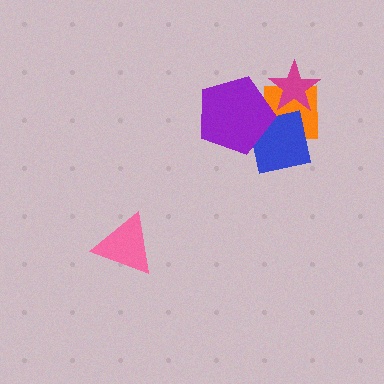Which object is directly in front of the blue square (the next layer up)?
The magenta star is directly in front of the blue square.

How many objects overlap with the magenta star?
2 objects overlap with the magenta star.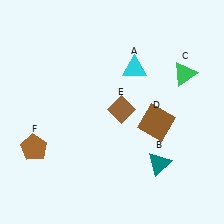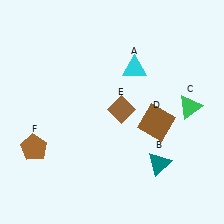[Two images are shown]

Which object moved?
The green triangle (C) moved down.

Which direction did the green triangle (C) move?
The green triangle (C) moved down.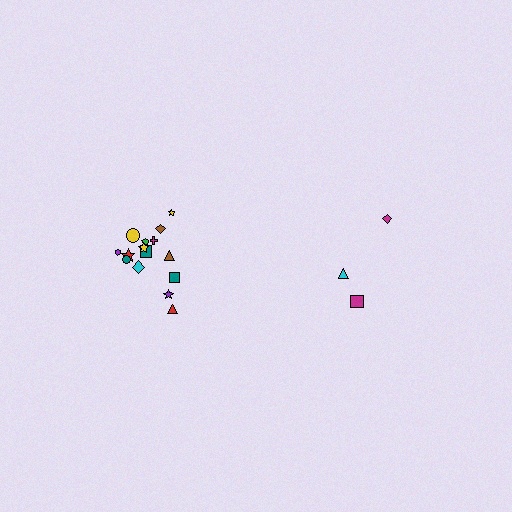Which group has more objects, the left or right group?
The left group.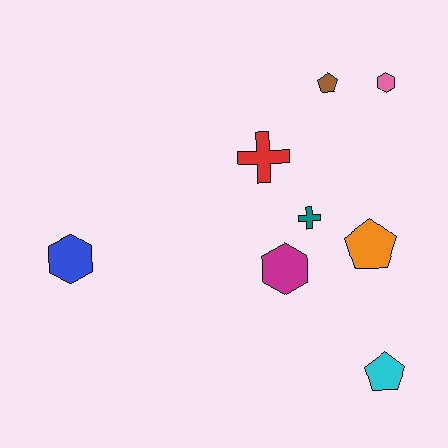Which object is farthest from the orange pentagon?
The blue hexagon is farthest from the orange pentagon.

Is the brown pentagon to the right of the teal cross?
Yes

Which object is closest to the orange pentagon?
The teal cross is closest to the orange pentagon.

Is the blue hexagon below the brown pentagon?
Yes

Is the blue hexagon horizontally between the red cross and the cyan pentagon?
No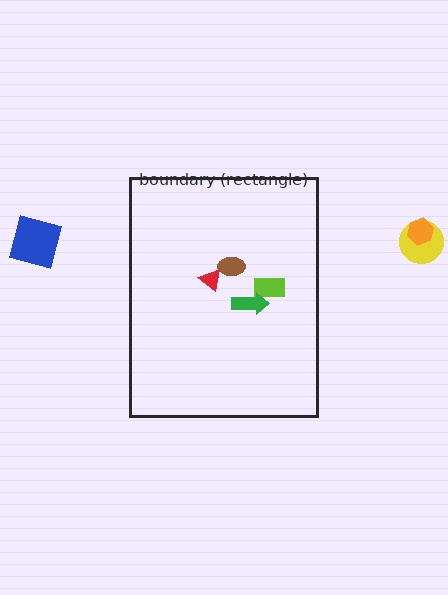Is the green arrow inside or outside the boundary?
Inside.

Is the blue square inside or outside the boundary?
Outside.